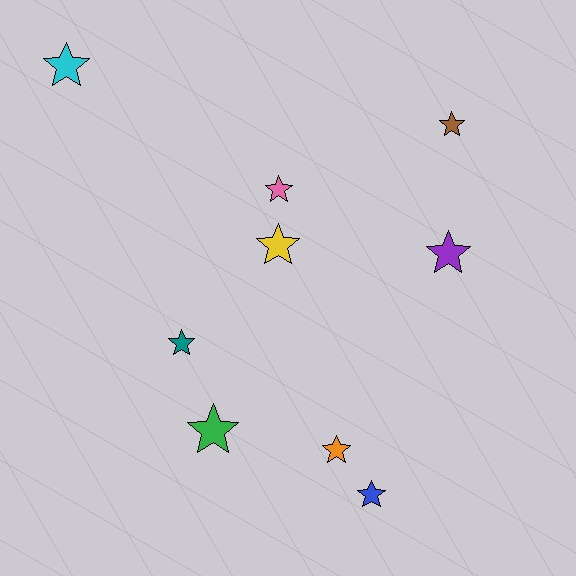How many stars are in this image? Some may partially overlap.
There are 9 stars.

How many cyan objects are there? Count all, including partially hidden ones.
There is 1 cyan object.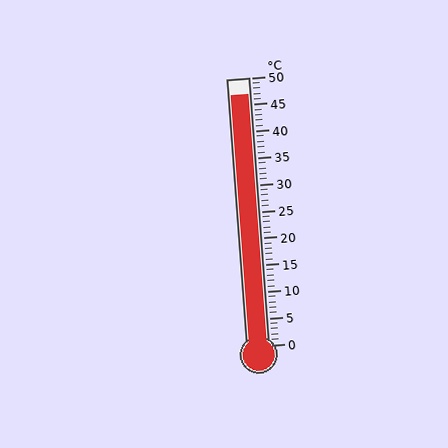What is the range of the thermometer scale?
The thermometer scale ranges from 0°C to 50°C.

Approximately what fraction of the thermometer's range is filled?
The thermometer is filled to approximately 95% of its range.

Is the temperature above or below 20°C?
The temperature is above 20°C.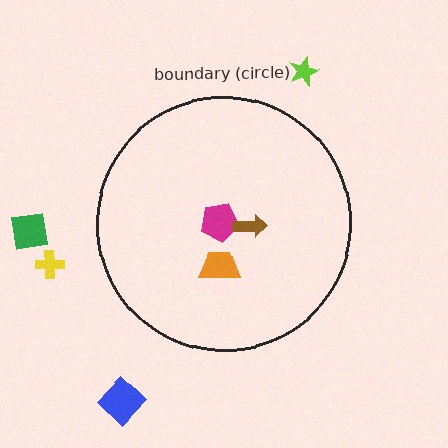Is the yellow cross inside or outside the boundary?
Outside.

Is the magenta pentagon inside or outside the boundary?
Inside.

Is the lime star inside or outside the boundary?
Outside.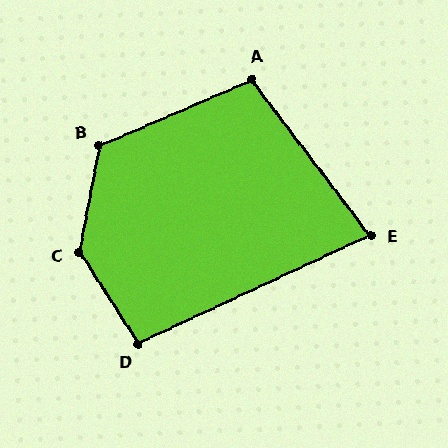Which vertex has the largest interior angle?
C, at approximately 137 degrees.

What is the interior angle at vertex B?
Approximately 124 degrees (obtuse).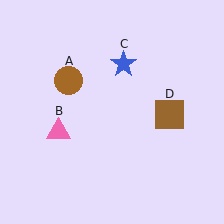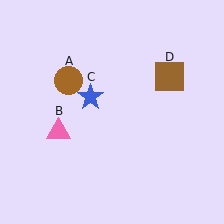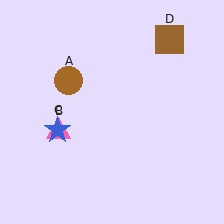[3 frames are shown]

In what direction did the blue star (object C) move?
The blue star (object C) moved down and to the left.